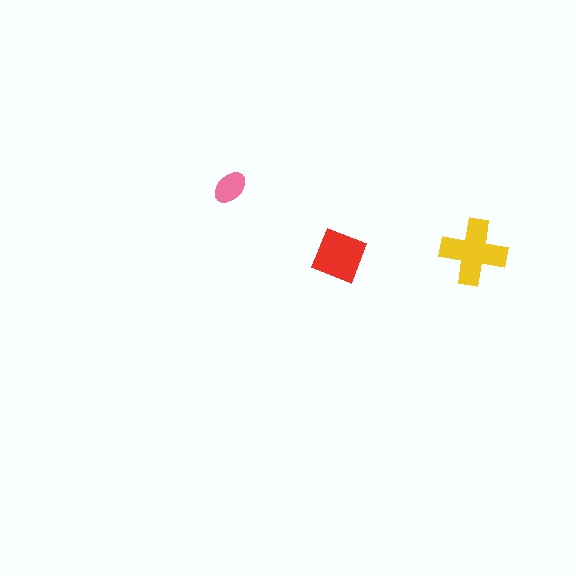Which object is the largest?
The yellow cross.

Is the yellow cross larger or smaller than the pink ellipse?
Larger.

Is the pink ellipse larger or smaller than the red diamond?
Smaller.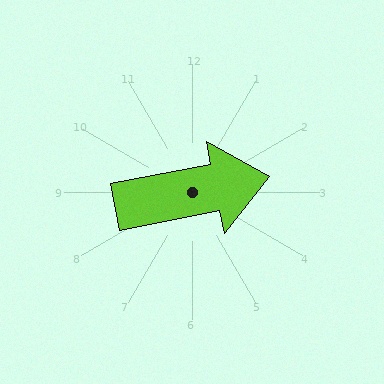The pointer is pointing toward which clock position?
Roughly 3 o'clock.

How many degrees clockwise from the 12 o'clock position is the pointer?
Approximately 79 degrees.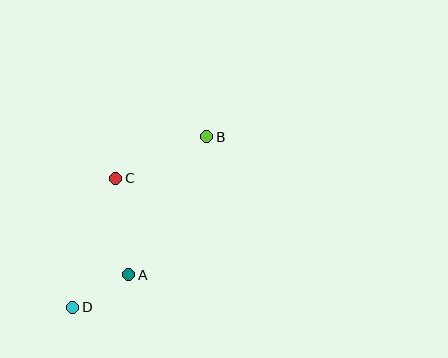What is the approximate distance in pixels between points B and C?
The distance between B and C is approximately 100 pixels.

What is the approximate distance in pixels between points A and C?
The distance between A and C is approximately 97 pixels.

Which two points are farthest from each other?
Points B and D are farthest from each other.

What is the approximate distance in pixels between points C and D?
The distance between C and D is approximately 136 pixels.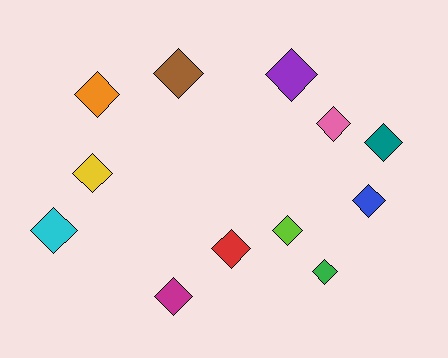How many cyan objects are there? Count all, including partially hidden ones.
There is 1 cyan object.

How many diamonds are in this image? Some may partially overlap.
There are 12 diamonds.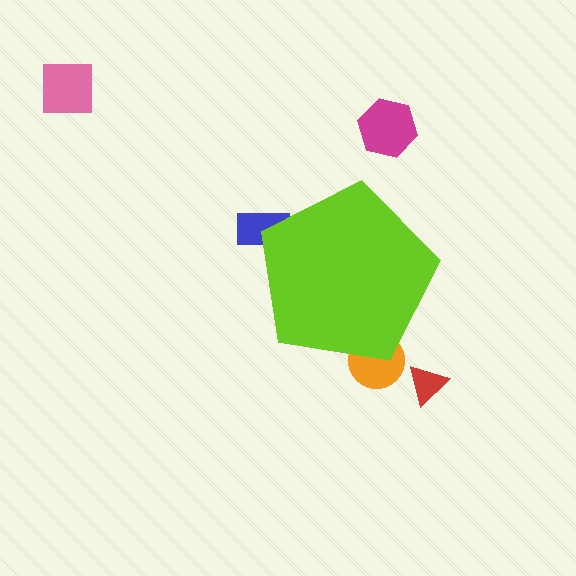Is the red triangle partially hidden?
No, the red triangle is fully visible.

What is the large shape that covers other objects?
A lime pentagon.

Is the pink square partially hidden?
No, the pink square is fully visible.